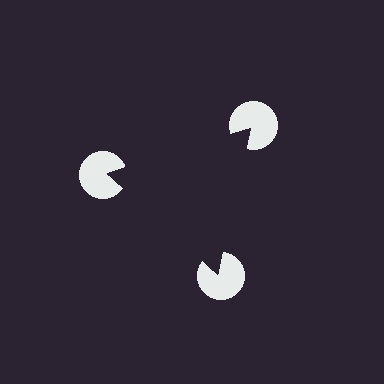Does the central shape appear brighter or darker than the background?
It typically appears slightly darker than the background, even though no actual brightness change is drawn.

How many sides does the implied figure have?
3 sides.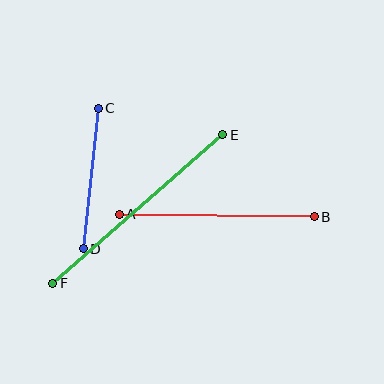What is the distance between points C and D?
The distance is approximately 141 pixels.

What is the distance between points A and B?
The distance is approximately 195 pixels.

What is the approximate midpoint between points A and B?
The midpoint is at approximately (217, 215) pixels.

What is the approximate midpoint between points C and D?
The midpoint is at approximately (91, 179) pixels.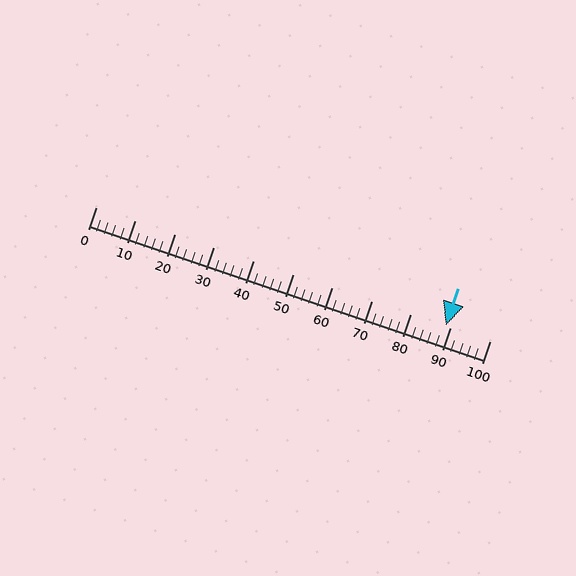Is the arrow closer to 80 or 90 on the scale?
The arrow is closer to 90.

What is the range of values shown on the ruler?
The ruler shows values from 0 to 100.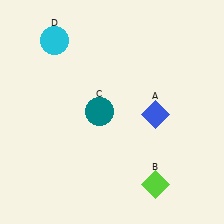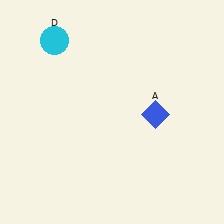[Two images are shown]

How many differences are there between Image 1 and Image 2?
There are 2 differences between the two images.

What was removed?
The teal circle (C), the lime diamond (B) were removed in Image 2.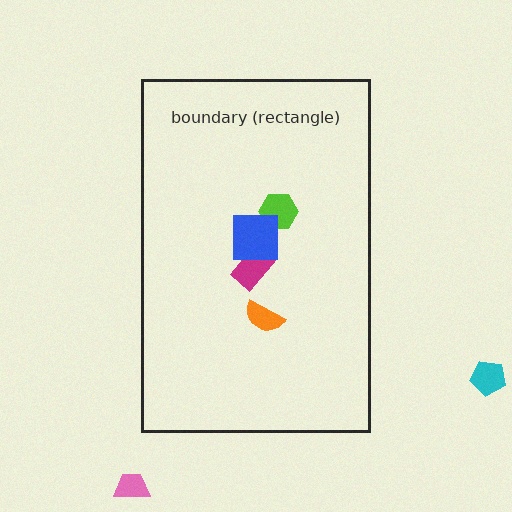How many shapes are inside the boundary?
4 inside, 2 outside.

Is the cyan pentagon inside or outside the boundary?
Outside.